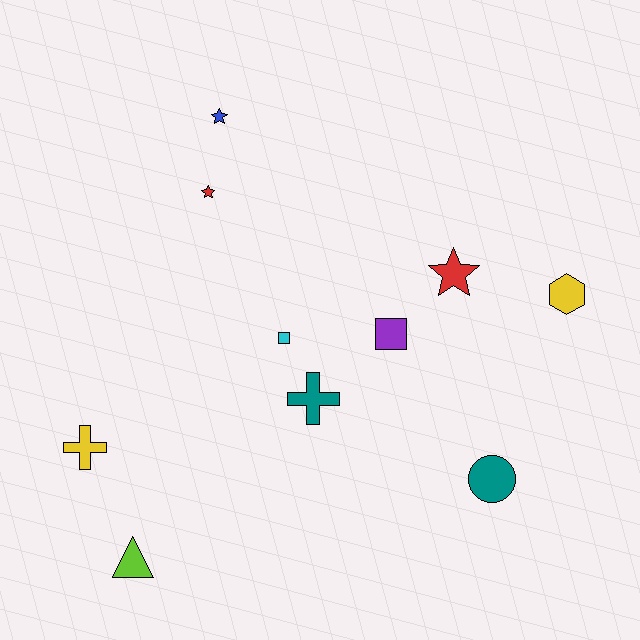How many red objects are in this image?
There are 2 red objects.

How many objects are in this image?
There are 10 objects.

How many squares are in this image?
There are 2 squares.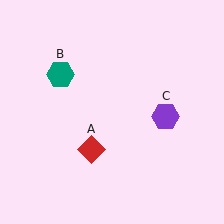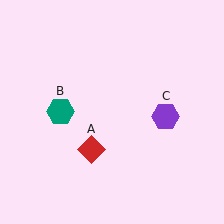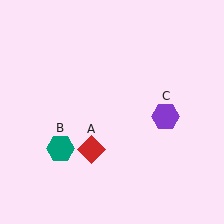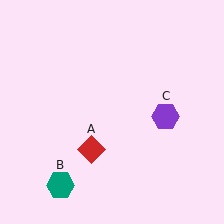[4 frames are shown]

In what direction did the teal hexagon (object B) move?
The teal hexagon (object B) moved down.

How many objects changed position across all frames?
1 object changed position: teal hexagon (object B).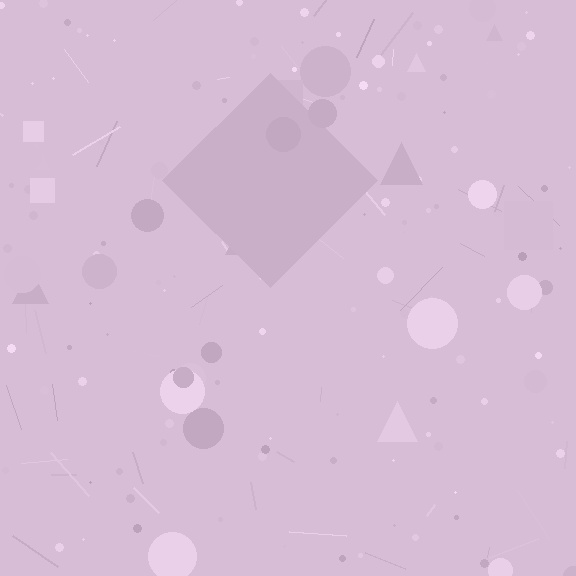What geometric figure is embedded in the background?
A diamond is embedded in the background.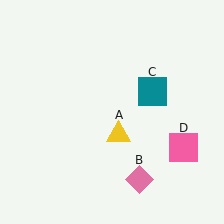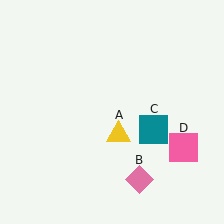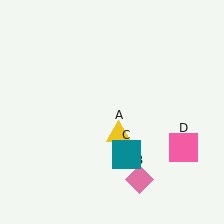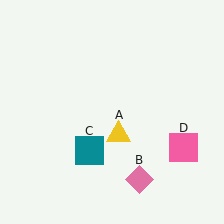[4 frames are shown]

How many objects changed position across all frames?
1 object changed position: teal square (object C).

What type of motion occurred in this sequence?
The teal square (object C) rotated clockwise around the center of the scene.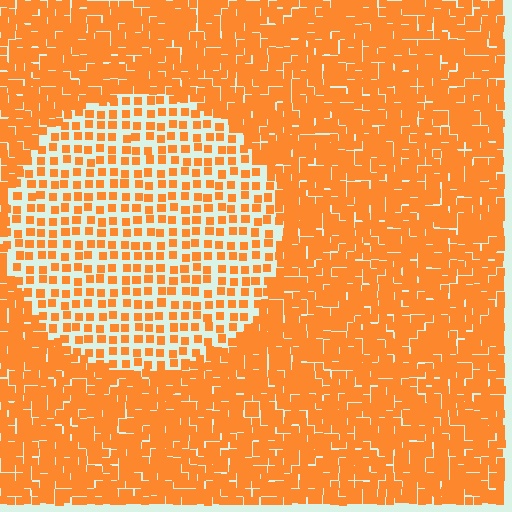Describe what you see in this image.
The image contains small orange elements arranged at two different densities. A circle-shaped region is visible where the elements are less densely packed than the surrounding area.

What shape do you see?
I see a circle.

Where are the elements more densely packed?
The elements are more densely packed outside the circle boundary.